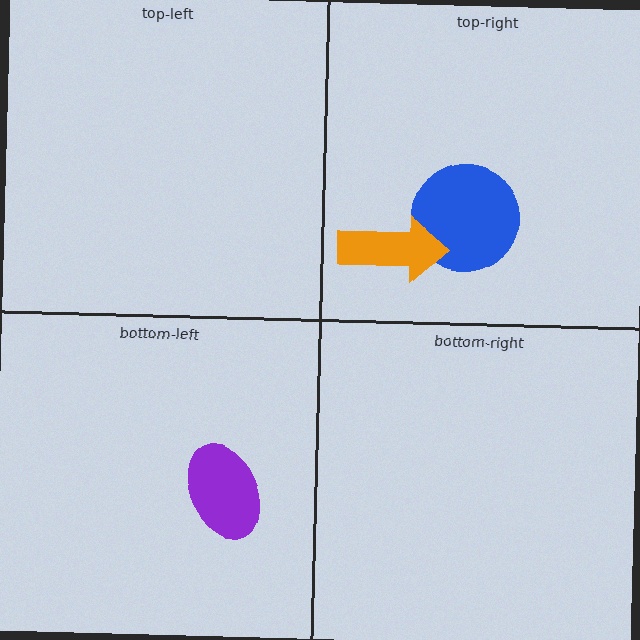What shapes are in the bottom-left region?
The purple ellipse.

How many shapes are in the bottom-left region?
1.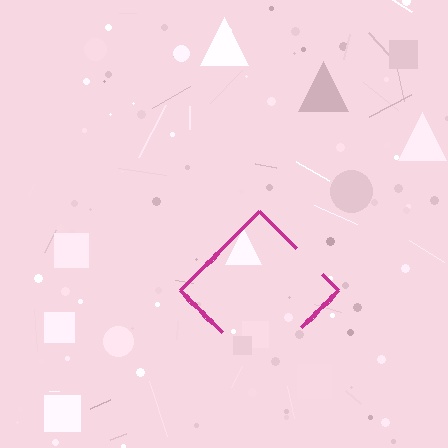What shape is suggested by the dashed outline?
The dashed outline suggests a diamond.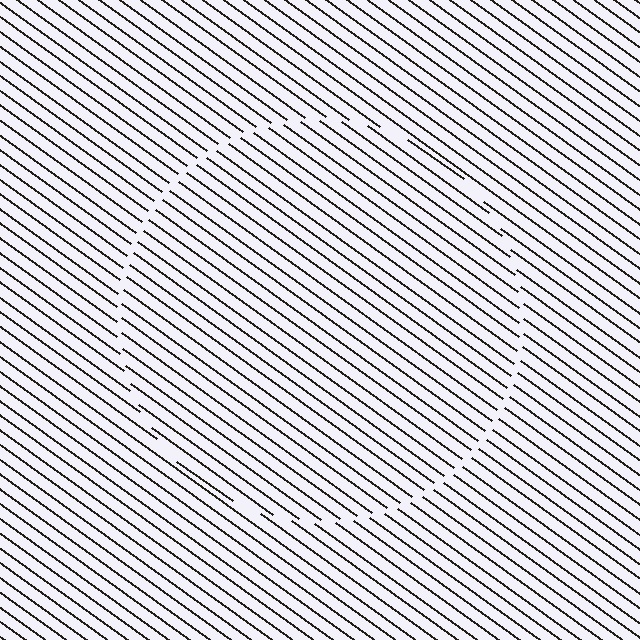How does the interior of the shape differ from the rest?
The interior of the shape contains the same grating, shifted by half a period — the contour is defined by the phase discontinuity where line-ends from the inner and outer gratings abut.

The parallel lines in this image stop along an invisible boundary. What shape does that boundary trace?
An illusory circle. The interior of the shape contains the same grating, shifted by half a period — the contour is defined by the phase discontinuity where line-ends from the inner and outer gratings abut.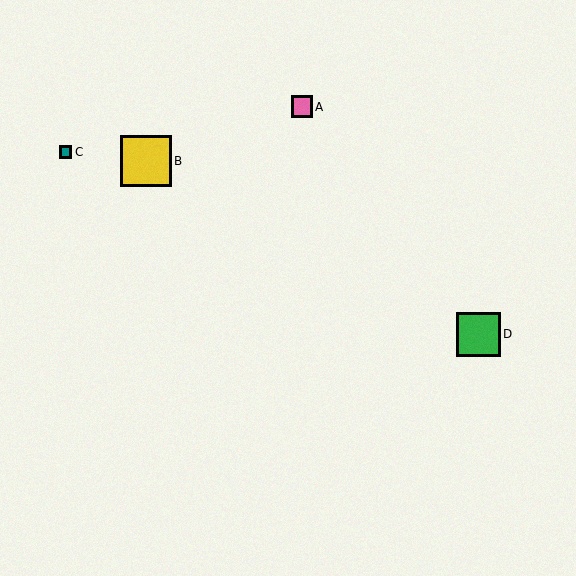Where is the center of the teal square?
The center of the teal square is at (66, 152).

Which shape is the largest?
The yellow square (labeled B) is the largest.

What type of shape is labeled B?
Shape B is a yellow square.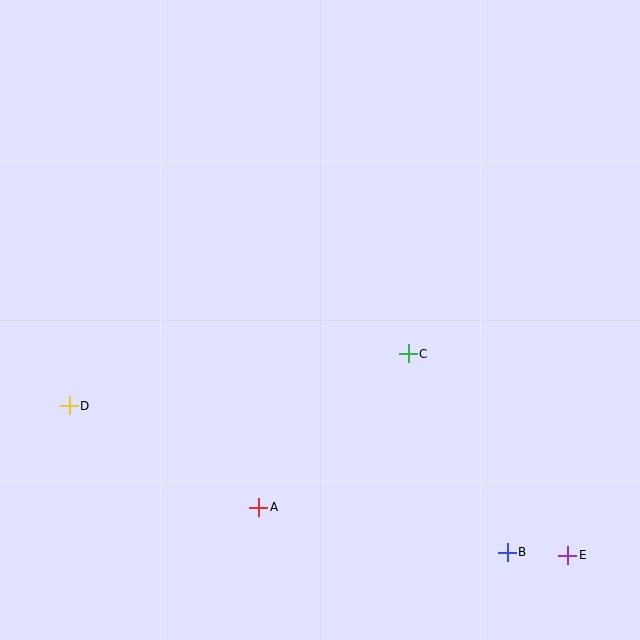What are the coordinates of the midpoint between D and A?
The midpoint between D and A is at (164, 456).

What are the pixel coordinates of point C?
Point C is at (408, 354).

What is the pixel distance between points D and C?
The distance between D and C is 343 pixels.